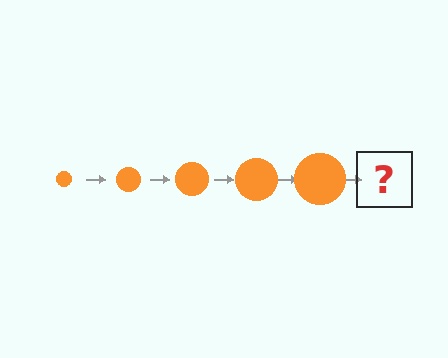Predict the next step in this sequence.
The next step is an orange circle, larger than the previous one.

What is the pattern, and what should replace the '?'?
The pattern is that the circle gets progressively larger each step. The '?' should be an orange circle, larger than the previous one.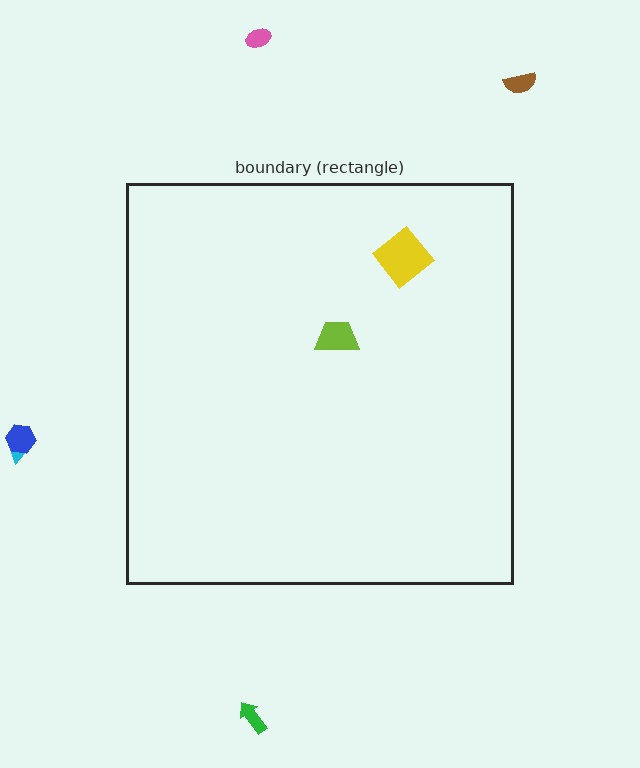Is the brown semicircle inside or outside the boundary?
Outside.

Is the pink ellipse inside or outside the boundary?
Outside.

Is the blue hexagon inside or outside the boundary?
Outside.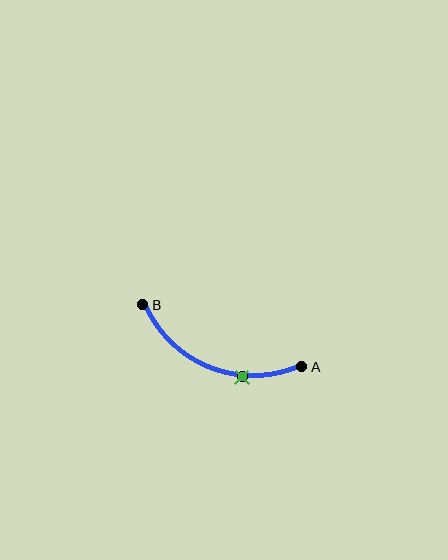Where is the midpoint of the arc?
The arc midpoint is the point on the curve farthest from the straight line joining A and B. It sits below that line.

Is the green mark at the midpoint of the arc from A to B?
No. The green mark lies on the arc but is closer to endpoint A. The arc midpoint would be at the point on the curve equidistant along the arc from both A and B.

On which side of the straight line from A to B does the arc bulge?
The arc bulges below the straight line connecting A and B.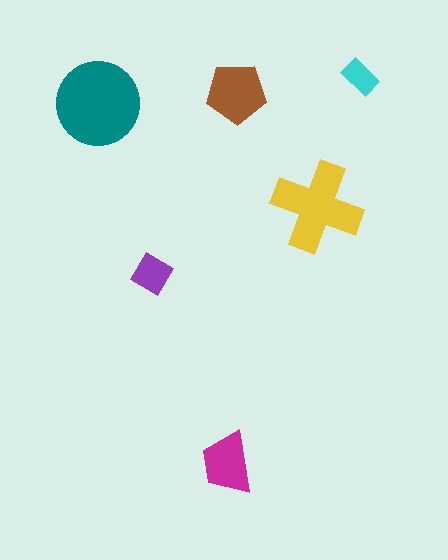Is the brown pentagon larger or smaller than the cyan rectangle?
Larger.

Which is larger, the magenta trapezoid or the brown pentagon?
The brown pentagon.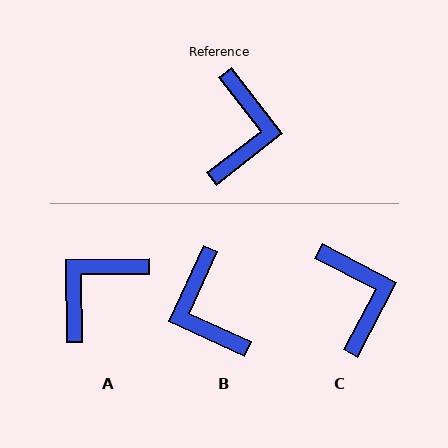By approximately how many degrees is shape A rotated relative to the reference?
Approximately 143 degrees counter-clockwise.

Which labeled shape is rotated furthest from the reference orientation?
B, about 152 degrees away.